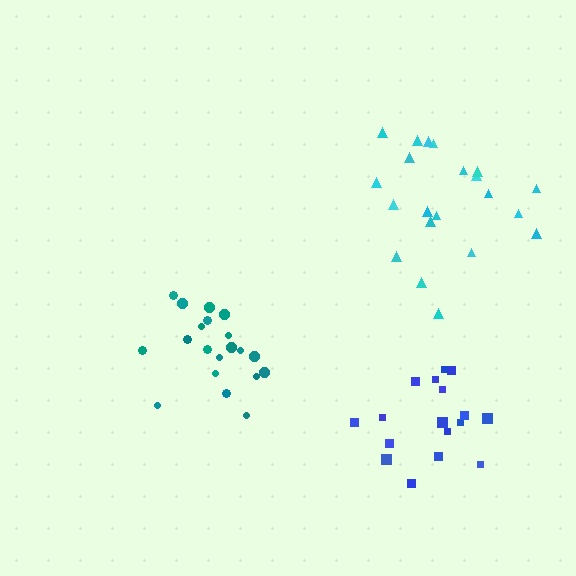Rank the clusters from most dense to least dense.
teal, blue, cyan.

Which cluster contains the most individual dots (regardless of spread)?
Cyan (21).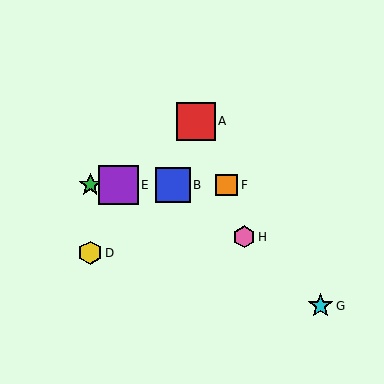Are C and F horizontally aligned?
Yes, both are at y≈185.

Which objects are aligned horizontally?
Objects B, C, E, F are aligned horizontally.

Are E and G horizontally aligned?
No, E is at y≈185 and G is at y≈306.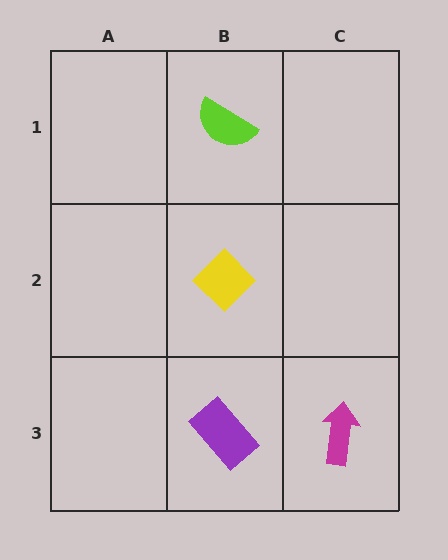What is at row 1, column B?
A lime semicircle.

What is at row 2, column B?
A yellow diamond.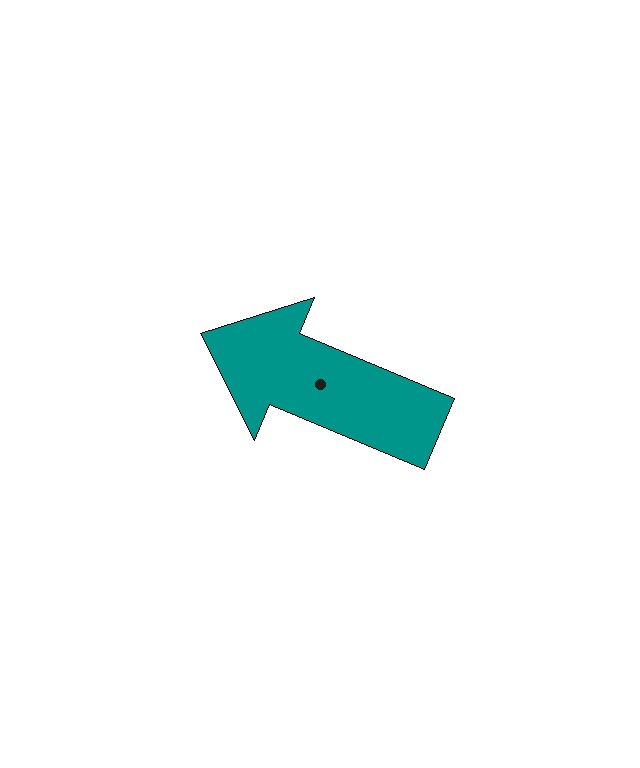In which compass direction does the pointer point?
Northwest.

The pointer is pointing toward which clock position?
Roughly 10 o'clock.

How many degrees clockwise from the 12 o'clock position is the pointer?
Approximately 293 degrees.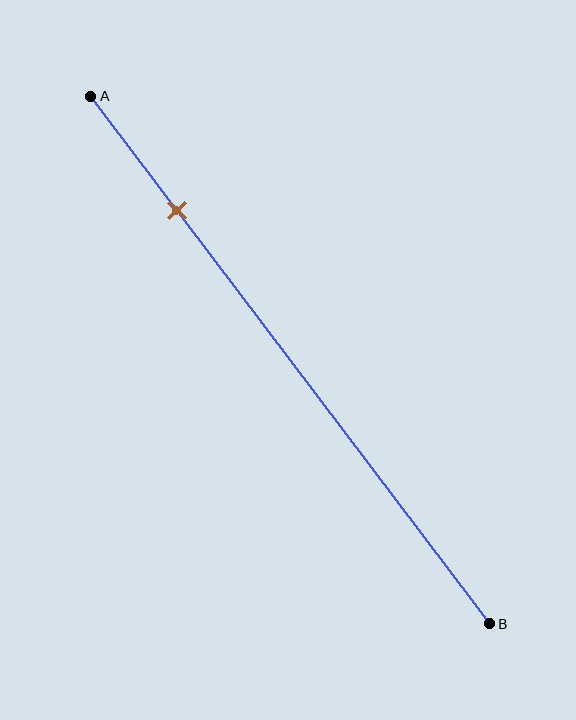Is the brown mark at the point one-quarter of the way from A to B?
No, the mark is at about 20% from A, not at the 25% one-quarter point.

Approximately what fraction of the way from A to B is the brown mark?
The brown mark is approximately 20% of the way from A to B.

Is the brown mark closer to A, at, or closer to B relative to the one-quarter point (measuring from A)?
The brown mark is closer to point A than the one-quarter point of segment AB.